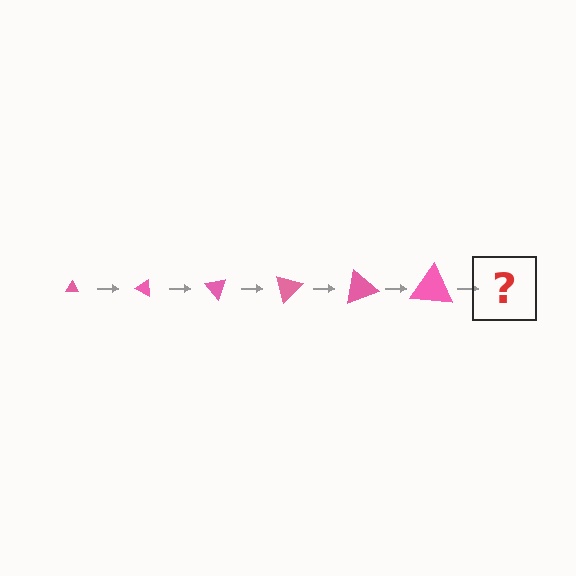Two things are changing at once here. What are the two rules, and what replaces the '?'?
The two rules are that the triangle grows larger each step and it rotates 25 degrees each step. The '?' should be a triangle, larger than the previous one and rotated 150 degrees from the start.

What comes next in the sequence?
The next element should be a triangle, larger than the previous one and rotated 150 degrees from the start.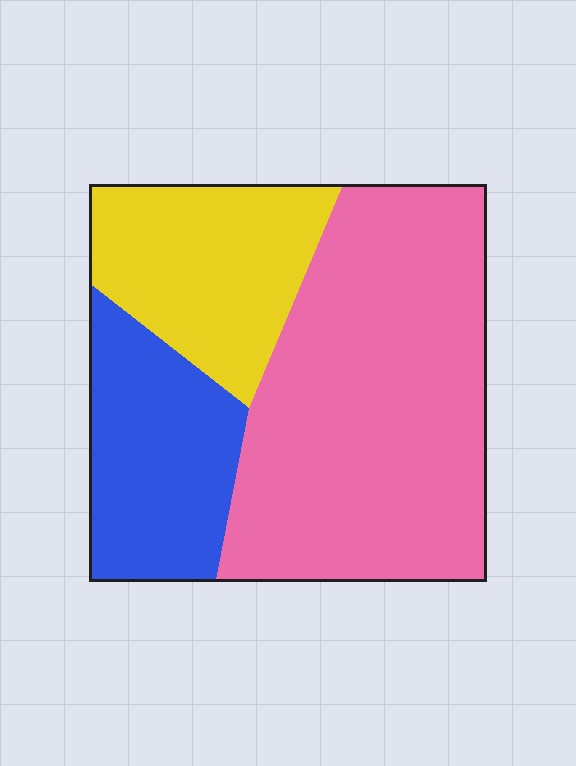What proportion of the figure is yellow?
Yellow covers 23% of the figure.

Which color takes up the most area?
Pink, at roughly 55%.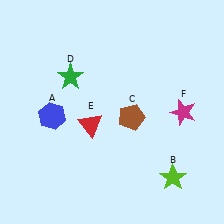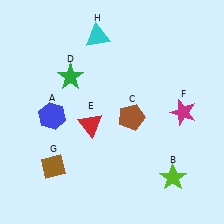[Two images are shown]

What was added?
A brown diamond (G), a cyan triangle (H) were added in Image 2.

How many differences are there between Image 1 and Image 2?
There are 2 differences between the two images.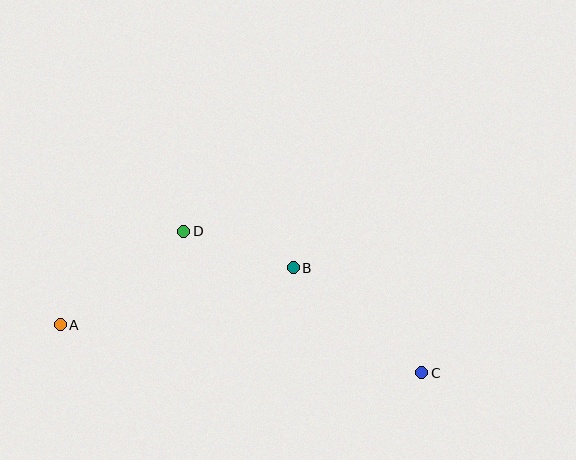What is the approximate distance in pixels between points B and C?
The distance between B and C is approximately 166 pixels.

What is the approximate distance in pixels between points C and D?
The distance between C and D is approximately 277 pixels.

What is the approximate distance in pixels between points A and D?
The distance between A and D is approximately 155 pixels.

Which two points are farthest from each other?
Points A and C are farthest from each other.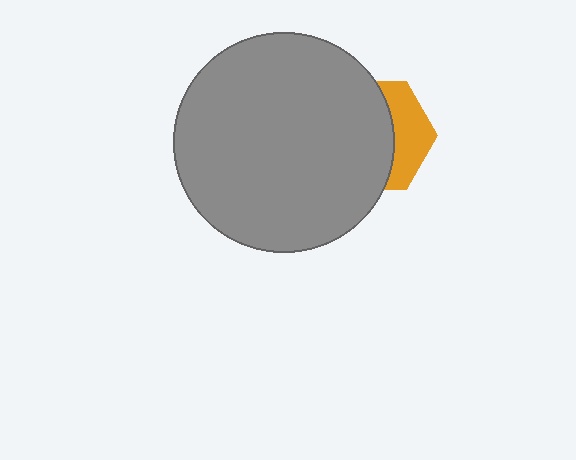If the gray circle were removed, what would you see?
You would see the complete orange hexagon.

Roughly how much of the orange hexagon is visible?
A small part of it is visible (roughly 34%).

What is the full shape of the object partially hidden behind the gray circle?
The partially hidden object is an orange hexagon.